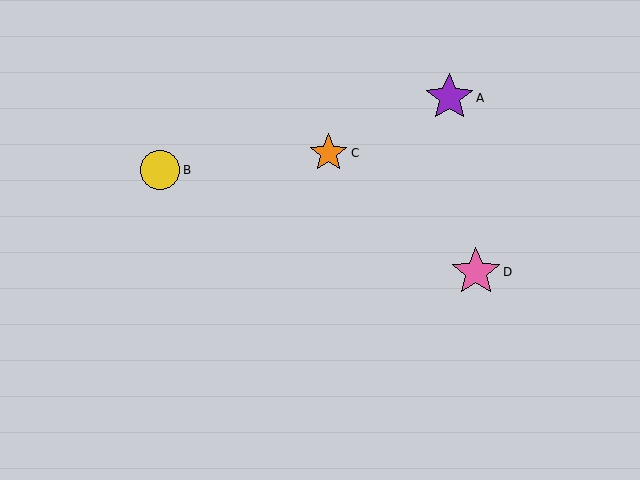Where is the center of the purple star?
The center of the purple star is at (449, 98).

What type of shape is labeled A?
Shape A is a purple star.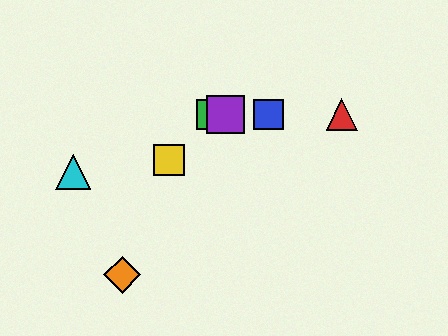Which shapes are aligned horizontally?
The red triangle, the blue square, the green square, the purple square are aligned horizontally.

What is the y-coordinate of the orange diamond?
The orange diamond is at y≈275.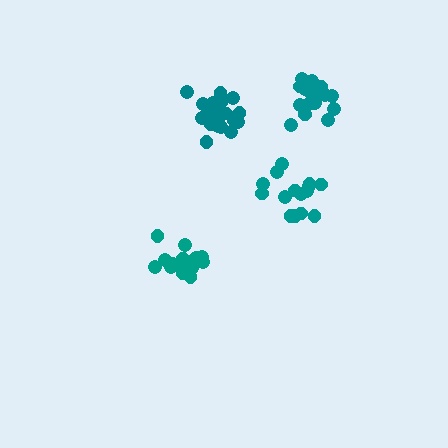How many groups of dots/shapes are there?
There are 4 groups.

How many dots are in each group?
Group 1: 20 dots, Group 2: 15 dots, Group 3: 21 dots, Group 4: 19 dots (75 total).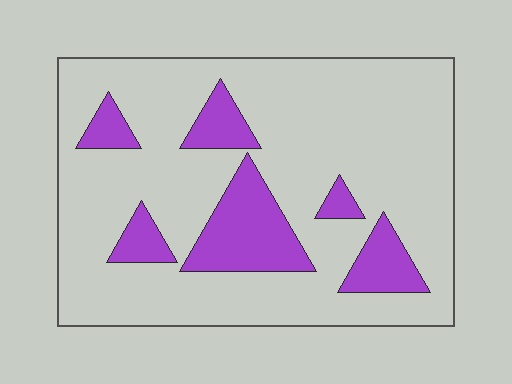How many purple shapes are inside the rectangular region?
6.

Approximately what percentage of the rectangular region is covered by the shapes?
Approximately 20%.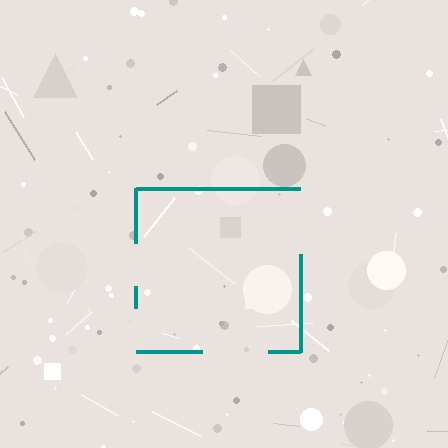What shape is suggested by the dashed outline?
The dashed outline suggests a square.